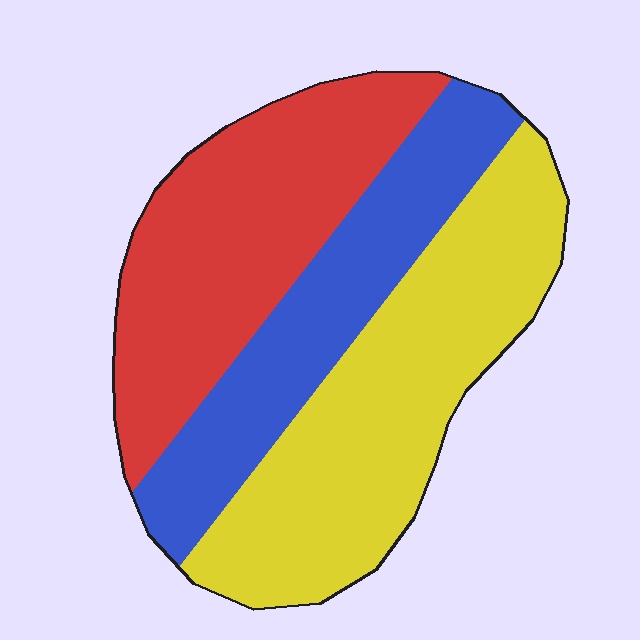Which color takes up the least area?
Blue, at roughly 25%.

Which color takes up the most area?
Yellow, at roughly 40%.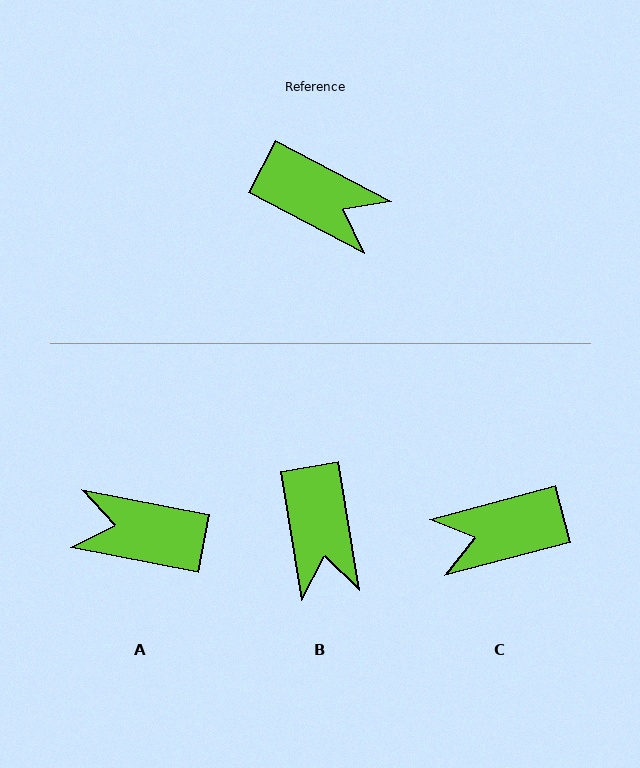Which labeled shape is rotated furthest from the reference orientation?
A, about 164 degrees away.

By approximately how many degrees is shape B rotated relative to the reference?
Approximately 53 degrees clockwise.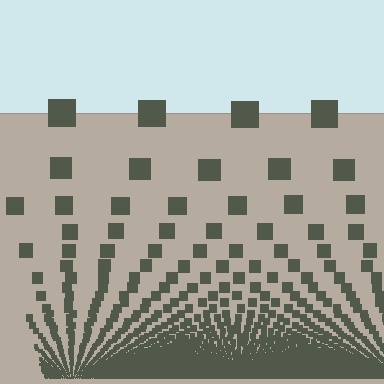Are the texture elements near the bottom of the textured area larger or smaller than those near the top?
Smaller. The gradient is inverted — elements near the bottom are smaller and denser.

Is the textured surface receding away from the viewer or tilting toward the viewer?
The surface appears to tilt toward the viewer. Texture elements get larger and sparser toward the top.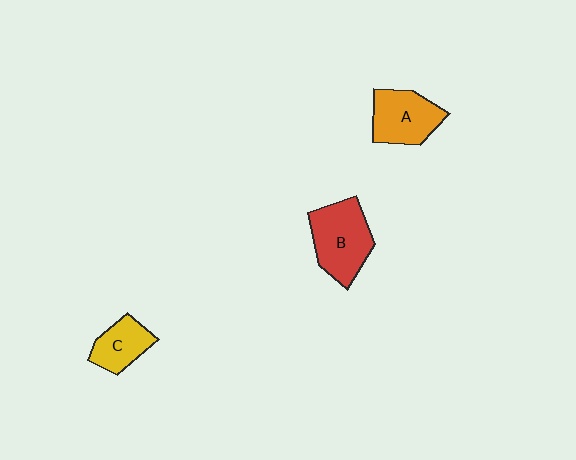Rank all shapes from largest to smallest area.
From largest to smallest: B (red), A (orange), C (yellow).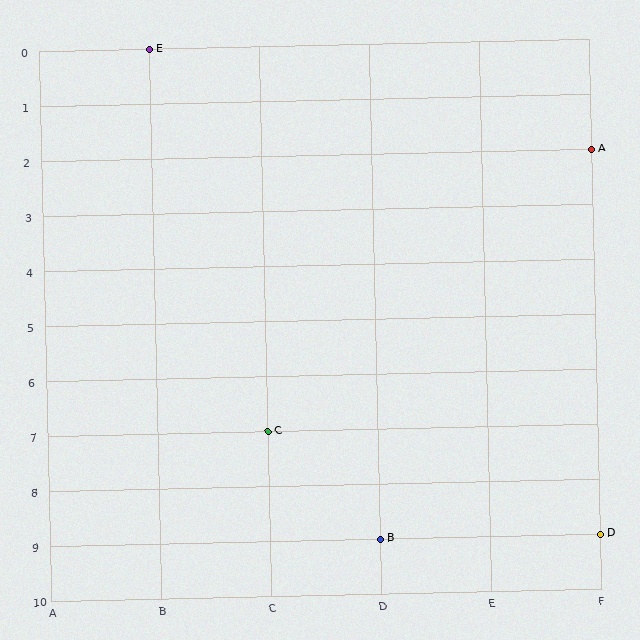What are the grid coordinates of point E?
Point E is at grid coordinates (B, 0).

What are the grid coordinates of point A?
Point A is at grid coordinates (F, 2).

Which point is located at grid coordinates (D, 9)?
Point B is at (D, 9).